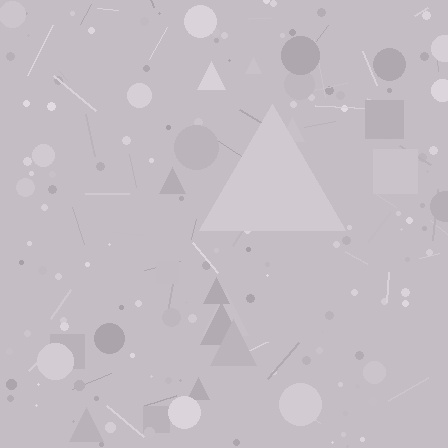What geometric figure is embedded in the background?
A triangle is embedded in the background.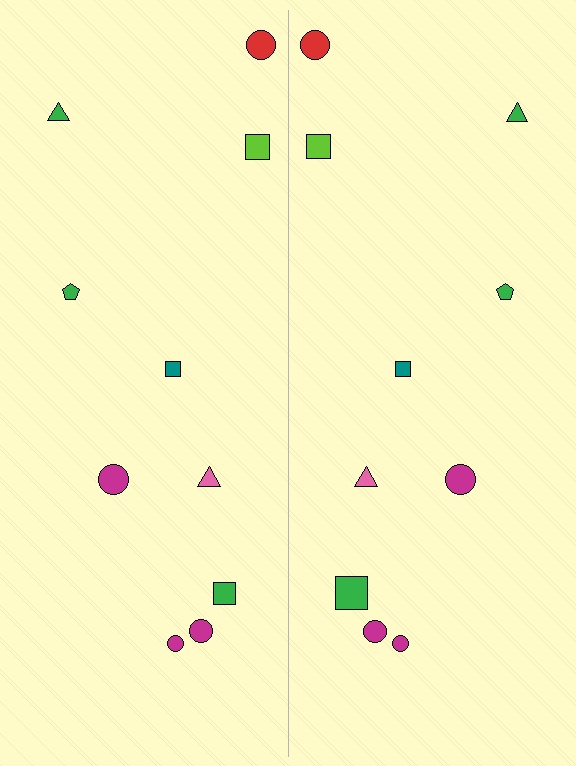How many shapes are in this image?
There are 20 shapes in this image.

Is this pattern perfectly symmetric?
No, the pattern is not perfectly symmetric. The green square on the right side has a different size than its mirror counterpart.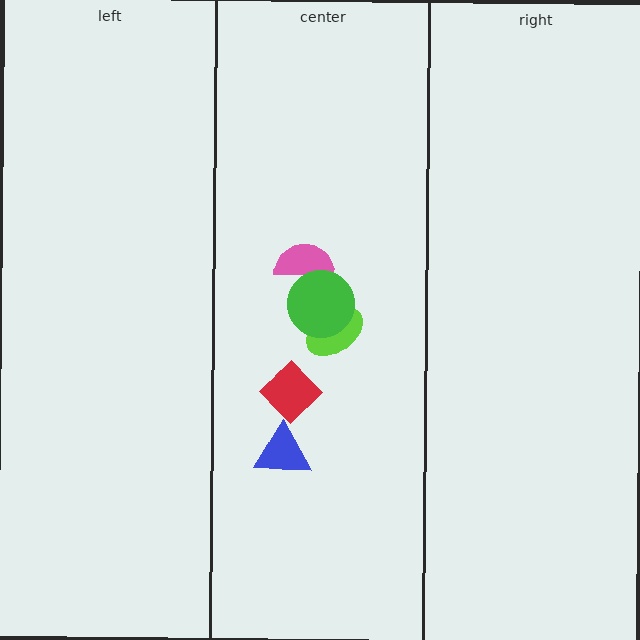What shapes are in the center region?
The blue triangle, the red diamond, the pink semicircle, the lime ellipse, the green circle.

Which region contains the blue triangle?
The center region.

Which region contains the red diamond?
The center region.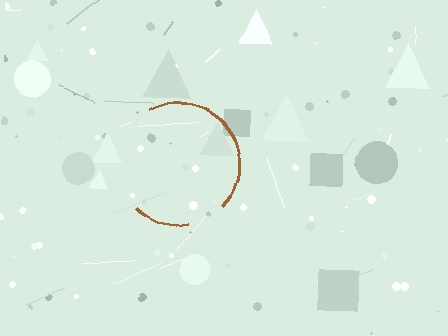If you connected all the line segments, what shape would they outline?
They would outline a circle.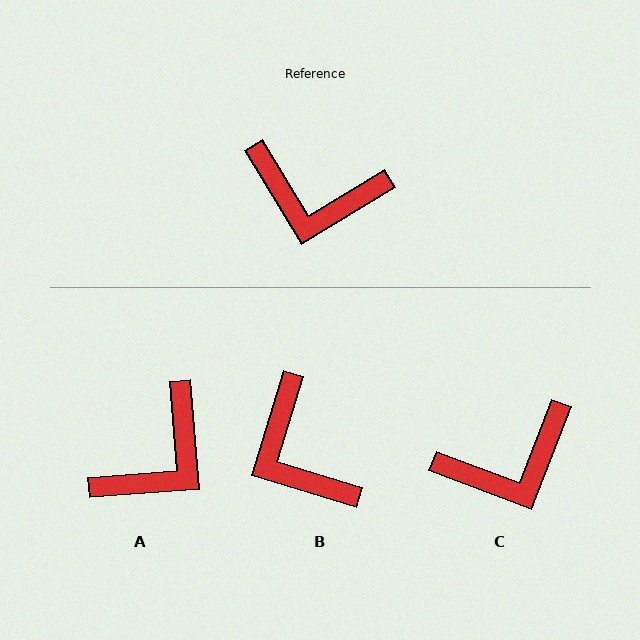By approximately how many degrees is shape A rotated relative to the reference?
Approximately 63 degrees counter-clockwise.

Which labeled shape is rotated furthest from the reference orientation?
A, about 63 degrees away.